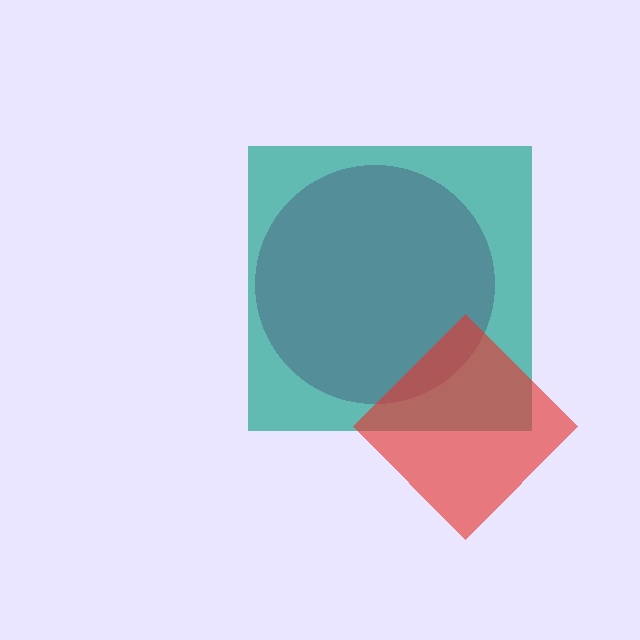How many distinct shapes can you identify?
There are 3 distinct shapes: a magenta circle, a teal square, a red diamond.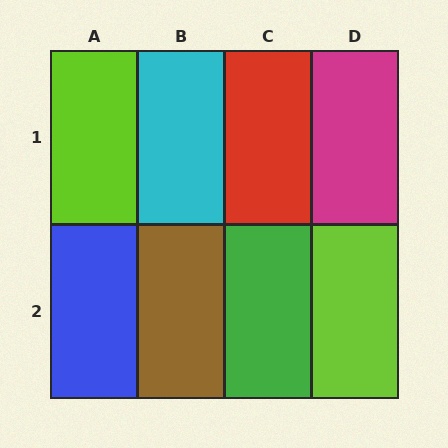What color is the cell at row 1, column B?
Cyan.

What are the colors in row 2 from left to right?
Blue, brown, green, lime.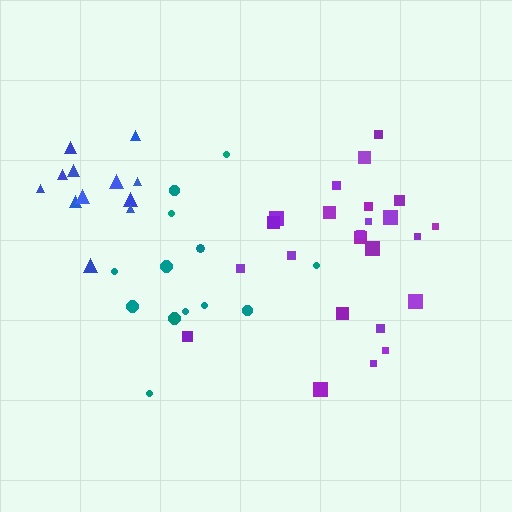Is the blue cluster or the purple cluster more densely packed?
Blue.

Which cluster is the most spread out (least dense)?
Teal.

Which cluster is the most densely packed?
Blue.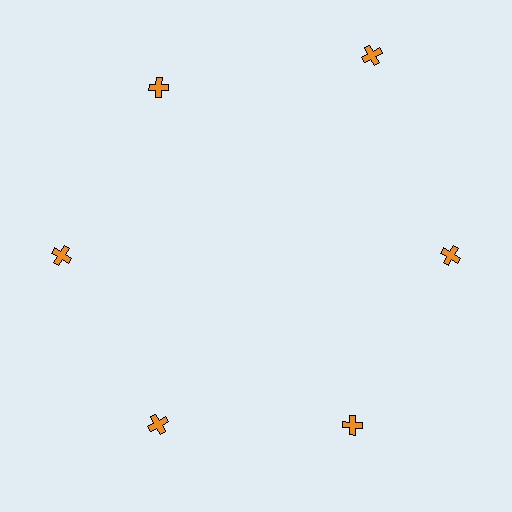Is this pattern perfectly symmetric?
No. The 6 orange crosses are arranged in a ring, but one element near the 1 o'clock position is pushed outward from the center, breaking the 6-fold rotational symmetry.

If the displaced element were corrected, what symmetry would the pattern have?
It would have 6-fold rotational symmetry — the pattern would map onto itself every 60 degrees.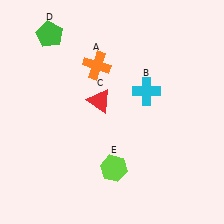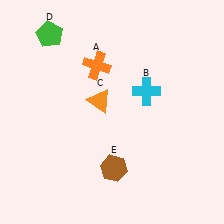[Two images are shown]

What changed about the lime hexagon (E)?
In Image 1, E is lime. In Image 2, it changed to brown.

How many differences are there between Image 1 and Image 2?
There are 2 differences between the two images.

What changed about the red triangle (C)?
In Image 1, C is red. In Image 2, it changed to orange.